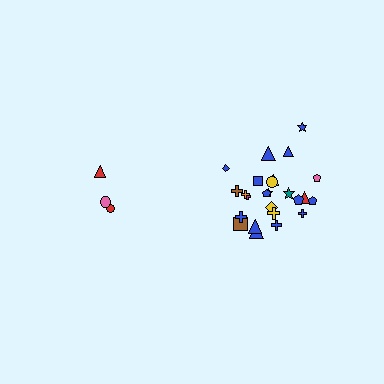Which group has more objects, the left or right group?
The right group.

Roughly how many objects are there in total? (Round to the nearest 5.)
Roughly 30 objects in total.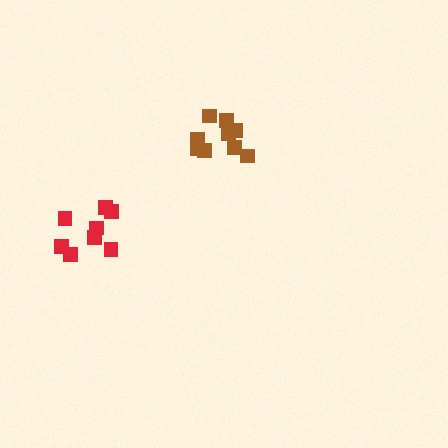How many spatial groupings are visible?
There are 2 spatial groupings.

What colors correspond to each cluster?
The clusters are colored: brown, red.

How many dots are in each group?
Group 1: 9 dots, Group 2: 8 dots (17 total).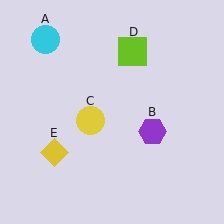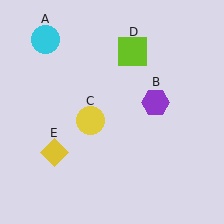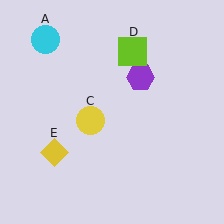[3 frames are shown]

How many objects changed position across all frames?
1 object changed position: purple hexagon (object B).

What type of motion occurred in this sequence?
The purple hexagon (object B) rotated counterclockwise around the center of the scene.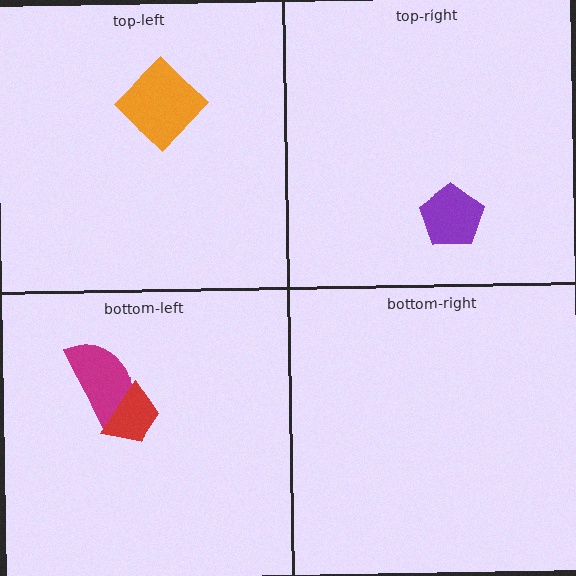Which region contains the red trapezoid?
The bottom-left region.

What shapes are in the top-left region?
The orange diamond.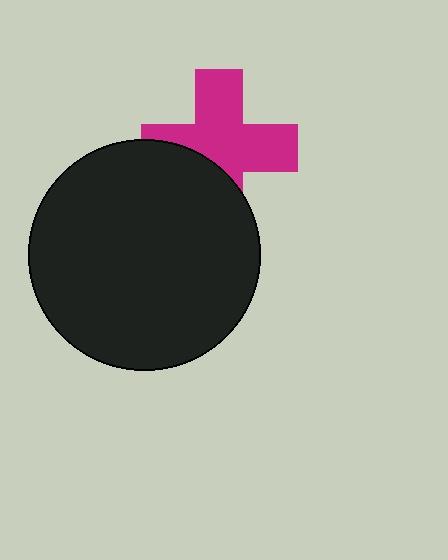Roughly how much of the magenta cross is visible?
Most of it is visible (roughly 66%).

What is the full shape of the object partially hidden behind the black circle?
The partially hidden object is a magenta cross.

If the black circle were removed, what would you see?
You would see the complete magenta cross.